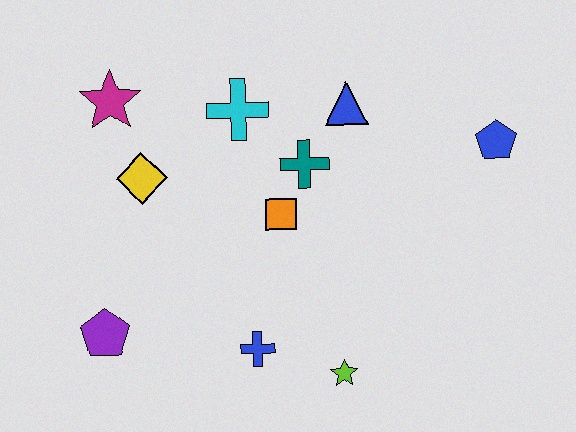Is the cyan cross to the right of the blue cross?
No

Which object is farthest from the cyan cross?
The lime star is farthest from the cyan cross.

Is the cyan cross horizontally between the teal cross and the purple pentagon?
Yes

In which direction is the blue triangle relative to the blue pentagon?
The blue triangle is to the left of the blue pentagon.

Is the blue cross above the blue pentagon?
No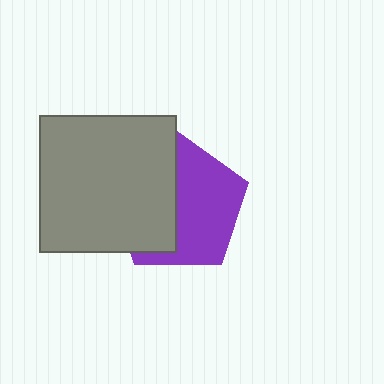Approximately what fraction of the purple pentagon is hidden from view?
Roughly 46% of the purple pentagon is hidden behind the gray square.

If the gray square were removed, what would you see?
You would see the complete purple pentagon.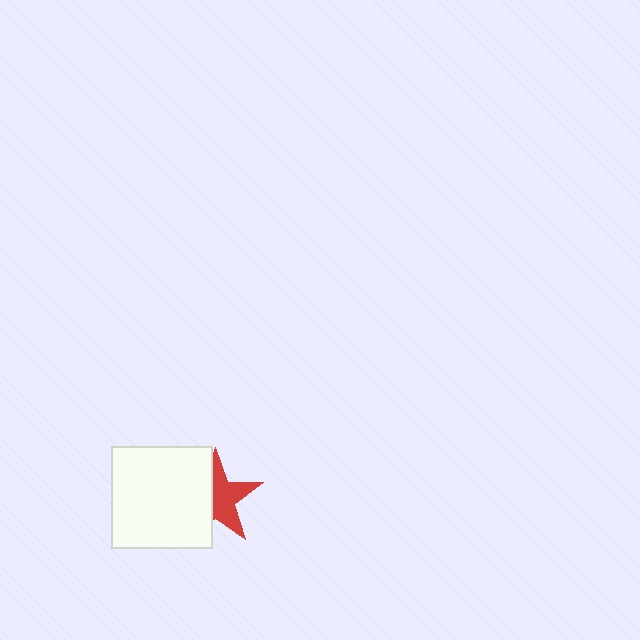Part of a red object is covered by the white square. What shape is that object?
It is a star.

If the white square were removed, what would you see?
You would see the complete red star.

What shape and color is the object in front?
The object in front is a white square.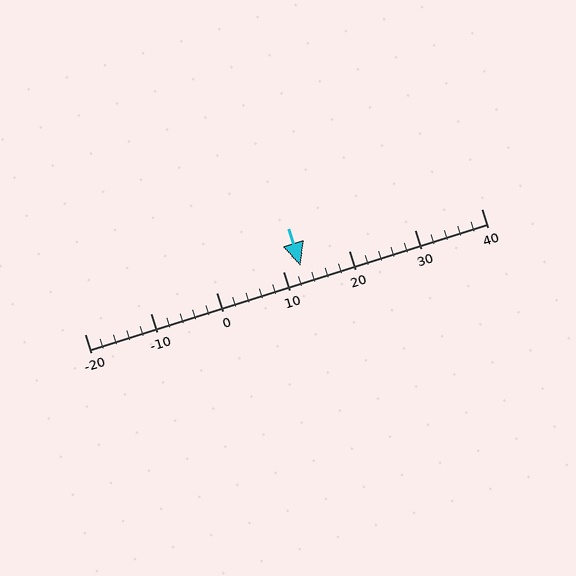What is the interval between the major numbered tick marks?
The major tick marks are spaced 10 units apart.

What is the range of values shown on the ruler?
The ruler shows values from -20 to 40.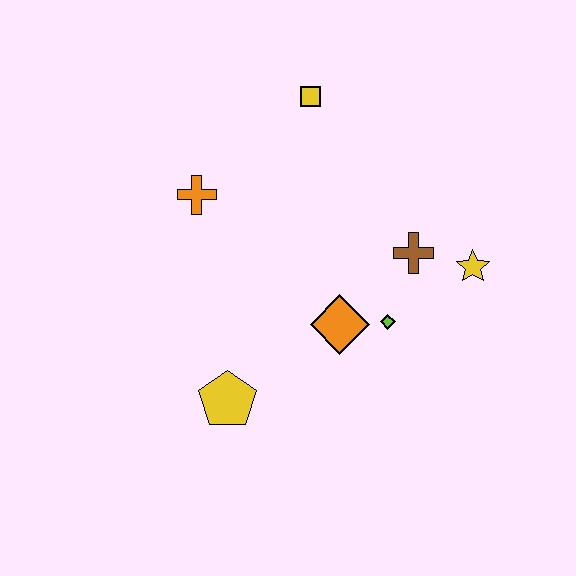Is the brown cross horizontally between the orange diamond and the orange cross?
No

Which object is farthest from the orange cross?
The yellow star is farthest from the orange cross.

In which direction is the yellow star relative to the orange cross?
The yellow star is to the right of the orange cross.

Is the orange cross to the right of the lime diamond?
No